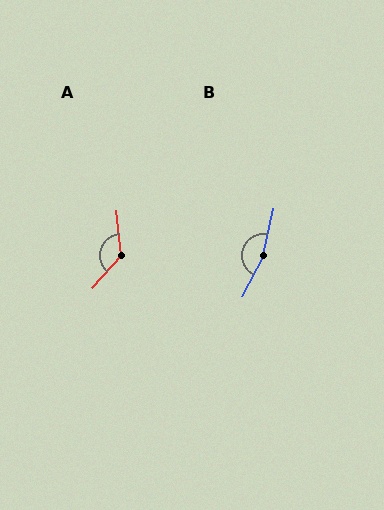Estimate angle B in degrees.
Approximately 165 degrees.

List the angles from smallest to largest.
A (133°), B (165°).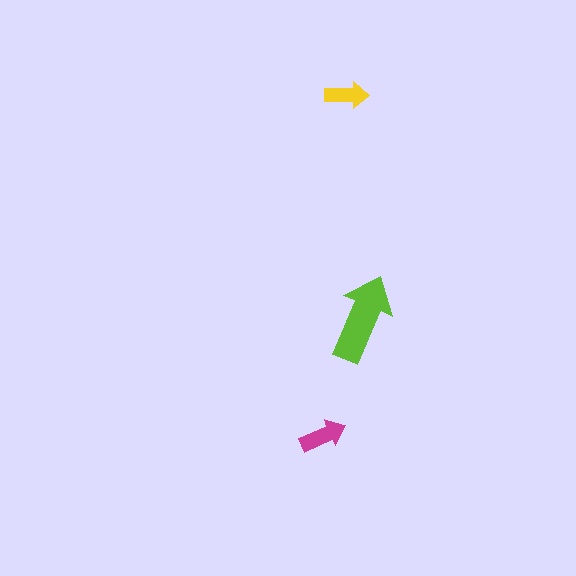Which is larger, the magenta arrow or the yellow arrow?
The magenta one.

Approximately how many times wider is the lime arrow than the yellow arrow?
About 2 times wider.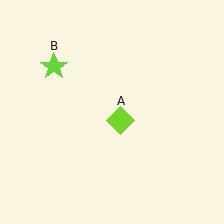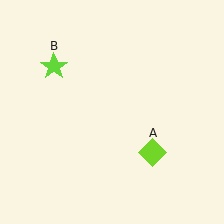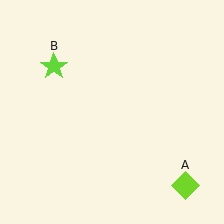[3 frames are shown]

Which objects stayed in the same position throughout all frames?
Lime star (object B) remained stationary.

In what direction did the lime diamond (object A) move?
The lime diamond (object A) moved down and to the right.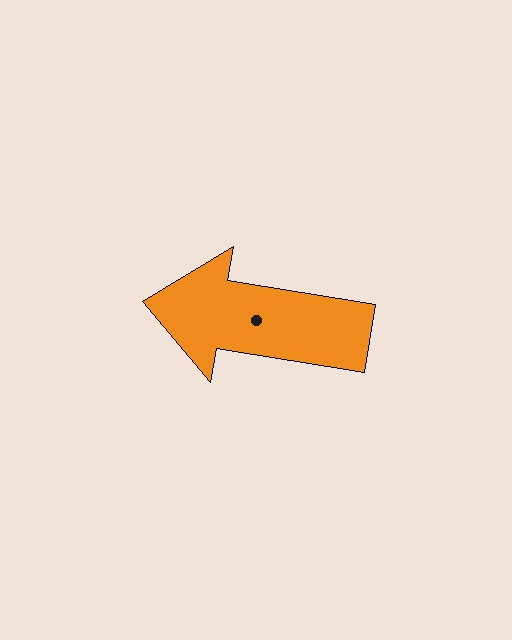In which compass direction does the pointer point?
West.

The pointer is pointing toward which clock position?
Roughly 9 o'clock.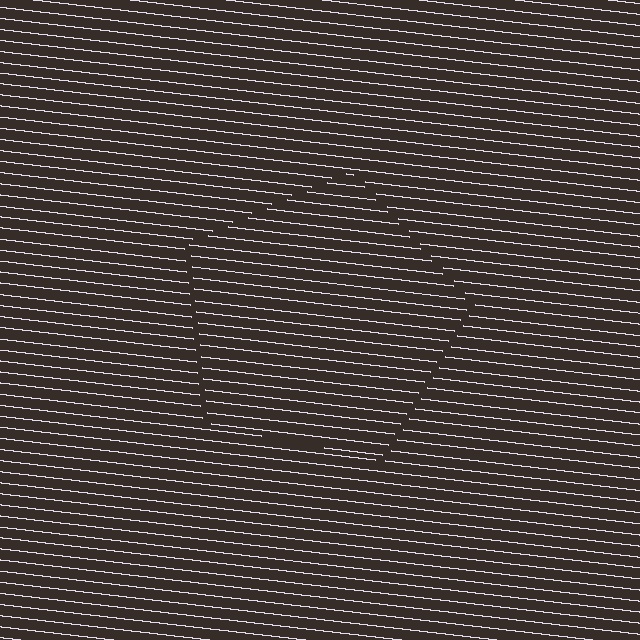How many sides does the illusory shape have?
5 sides — the line-ends trace a pentagon.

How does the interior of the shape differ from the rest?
The interior of the shape contains the same grating, shifted by half a period — the contour is defined by the phase discontinuity where line-ends from the inner and outer gratings abut.